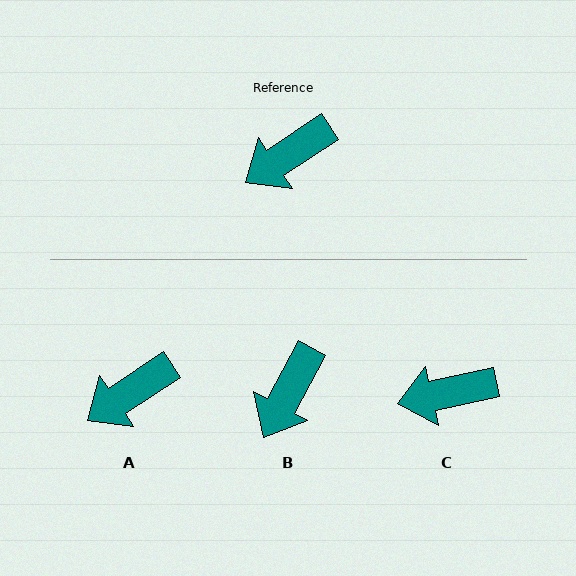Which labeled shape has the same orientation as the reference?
A.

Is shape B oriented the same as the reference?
No, it is off by about 28 degrees.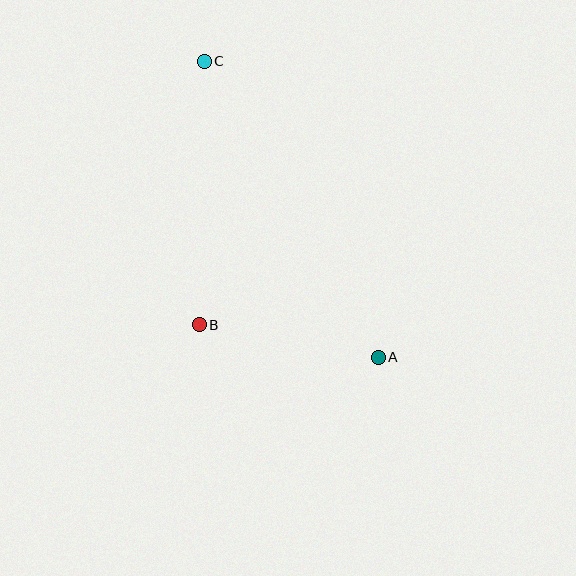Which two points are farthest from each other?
Points A and C are farthest from each other.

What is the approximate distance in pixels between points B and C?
The distance between B and C is approximately 264 pixels.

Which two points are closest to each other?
Points A and B are closest to each other.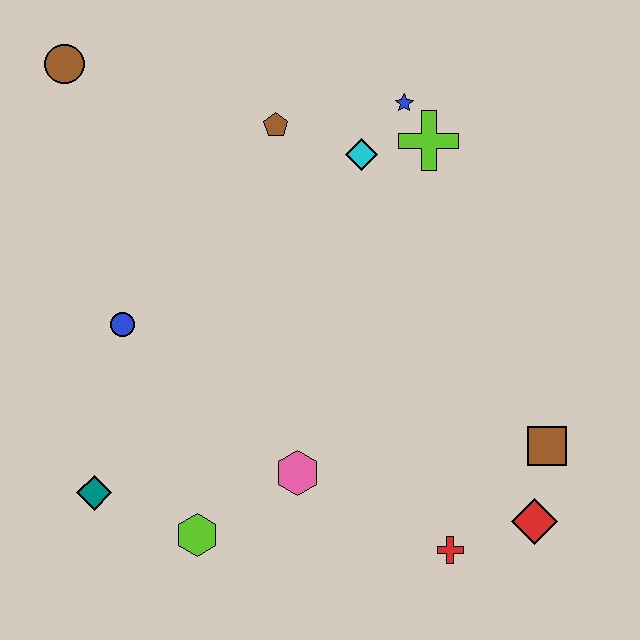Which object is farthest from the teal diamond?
The blue star is farthest from the teal diamond.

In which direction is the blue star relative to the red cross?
The blue star is above the red cross.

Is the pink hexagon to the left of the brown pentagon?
No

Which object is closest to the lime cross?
The blue star is closest to the lime cross.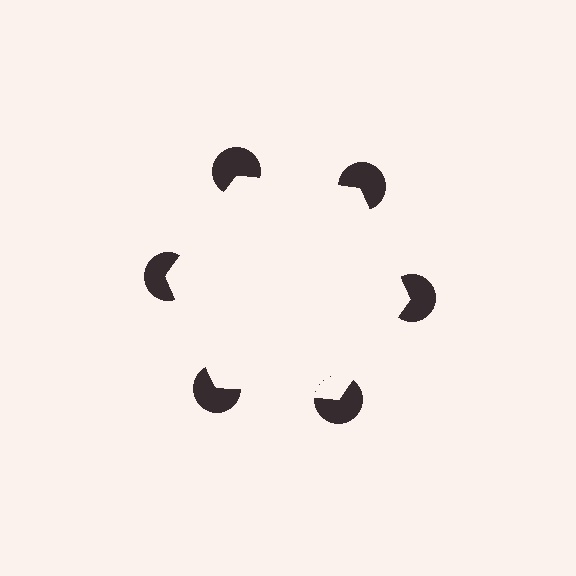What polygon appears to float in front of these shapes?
An illusory hexagon — its edges are inferred from the aligned wedge cuts in the pac-man discs, not physically drawn.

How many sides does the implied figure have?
6 sides.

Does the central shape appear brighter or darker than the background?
It typically appears slightly brighter than the background, even though no actual brightness change is drawn.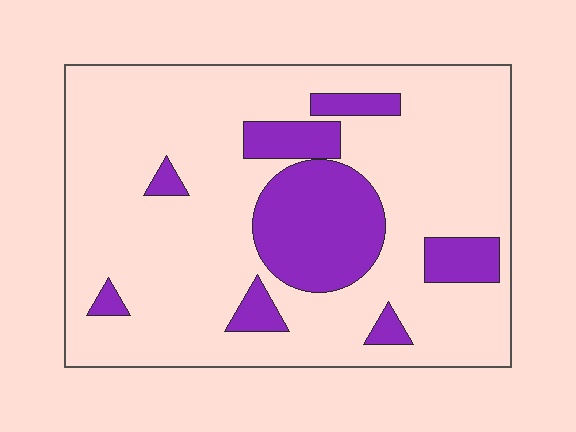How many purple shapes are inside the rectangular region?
8.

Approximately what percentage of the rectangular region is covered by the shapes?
Approximately 20%.